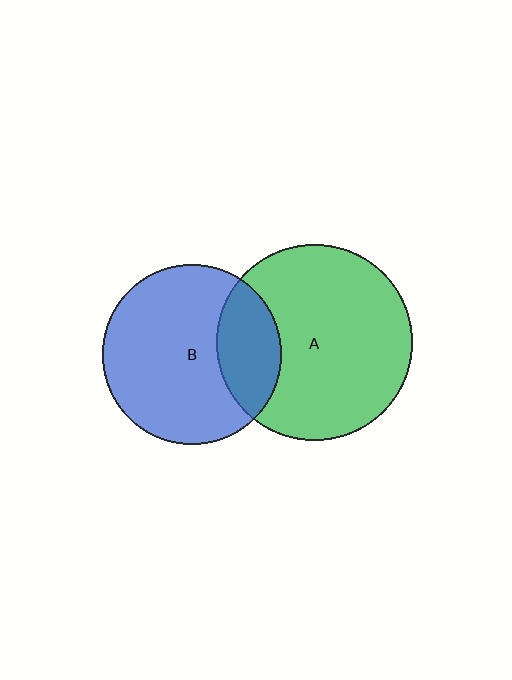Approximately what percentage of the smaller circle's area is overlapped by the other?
Approximately 25%.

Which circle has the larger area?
Circle A (green).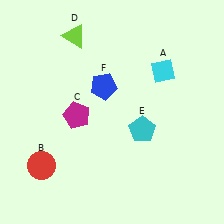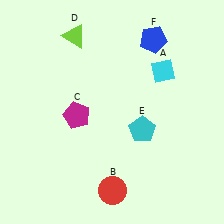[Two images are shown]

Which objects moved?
The objects that moved are: the red circle (B), the blue pentagon (F).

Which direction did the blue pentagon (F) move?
The blue pentagon (F) moved right.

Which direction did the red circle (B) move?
The red circle (B) moved right.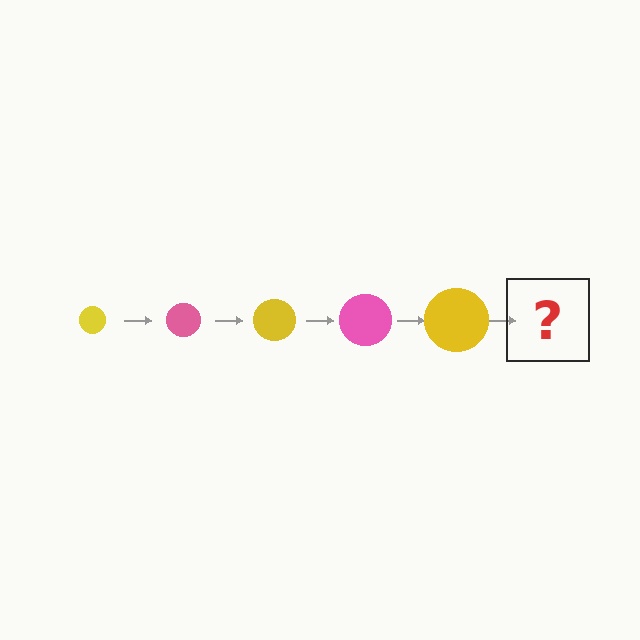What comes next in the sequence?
The next element should be a pink circle, larger than the previous one.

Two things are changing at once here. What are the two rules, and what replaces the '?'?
The two rules are that the circle grows larger each step and the color cycles through yellow and pink. The '?' should be a pink circle, larger than the previous one.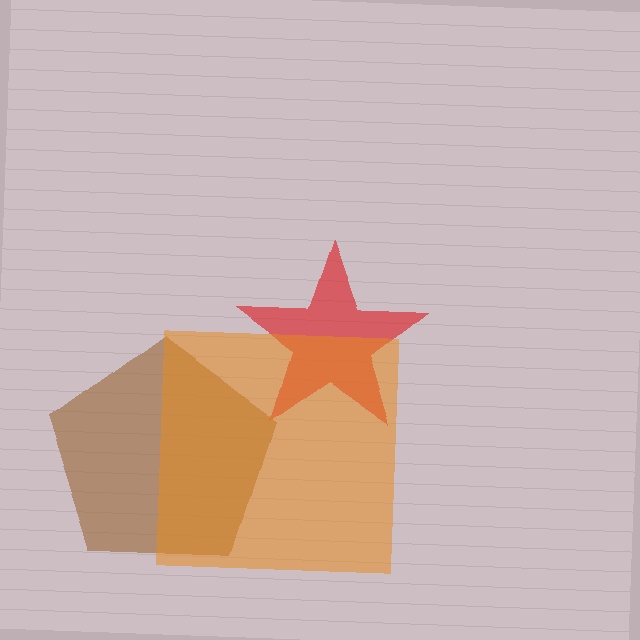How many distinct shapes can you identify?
There are 3 distinct shapes: a red star, a brown pentagon, an orange square.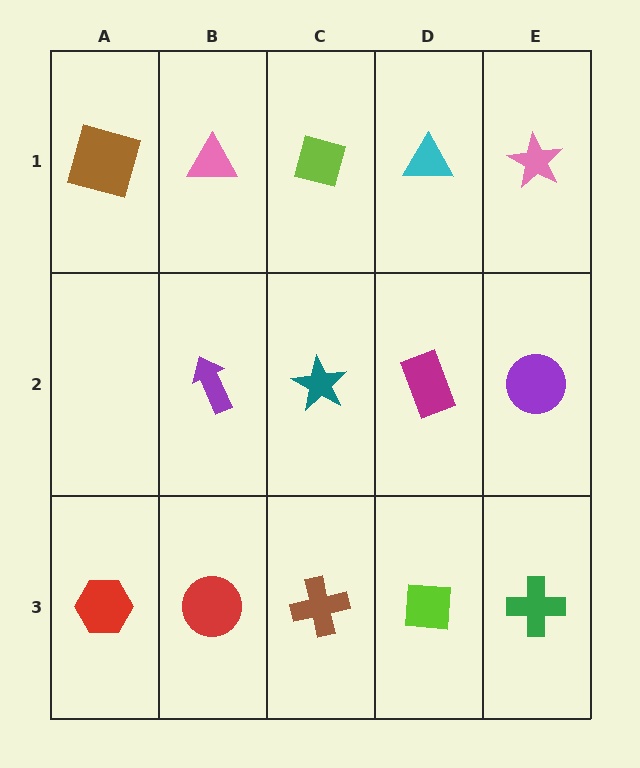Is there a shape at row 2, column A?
No, that cell is empty.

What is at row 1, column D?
A cyan triangle.